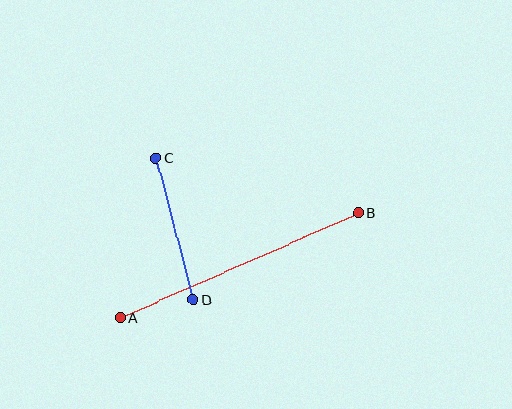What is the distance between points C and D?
The distance is approximately 146 pixels.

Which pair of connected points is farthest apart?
Points A and B are farthest apart.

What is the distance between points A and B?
The distance is approximately 260 pixels.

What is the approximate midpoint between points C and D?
The midpoint is at approximately (175, 229) pixels.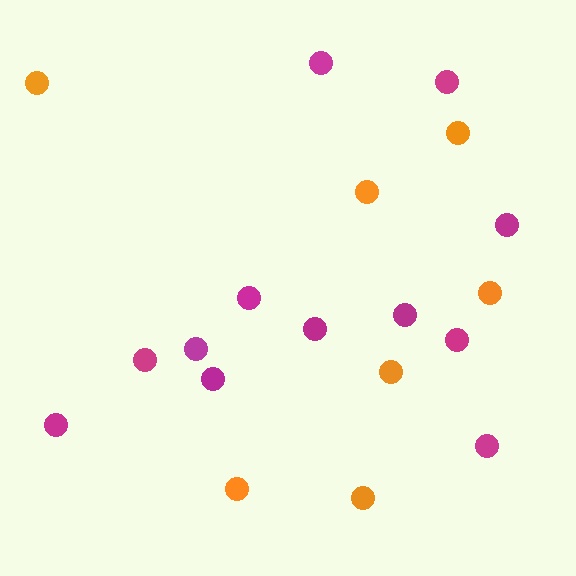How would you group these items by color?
There are 2 groups: one group of orange circles (7) and one group of magenta circles (12).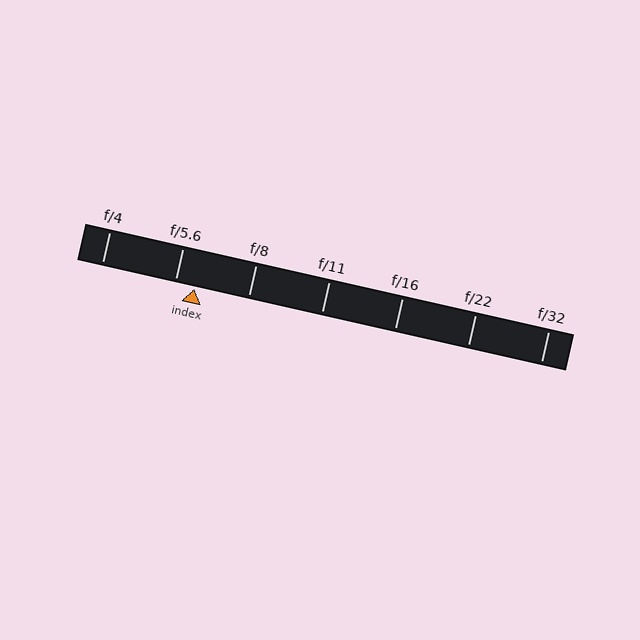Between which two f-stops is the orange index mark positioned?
The index mark is between f/5.6 and f/8.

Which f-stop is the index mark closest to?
The index mark is closest to f/5.6.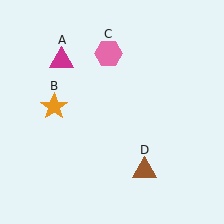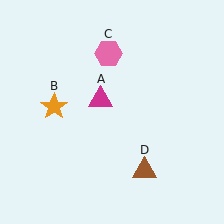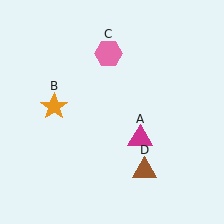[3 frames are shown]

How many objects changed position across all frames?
1 object changed position: magenta triangle (object A).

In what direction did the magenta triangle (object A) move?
The magenta triangle (object A) moved down and to the right.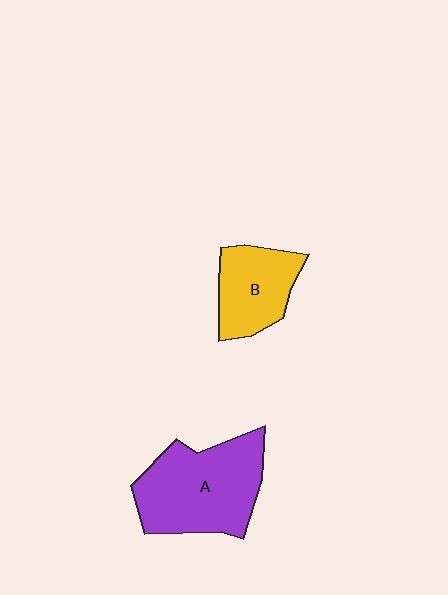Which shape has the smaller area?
Shape B (yellow).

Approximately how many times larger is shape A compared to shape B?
Approximately 1.7 times.